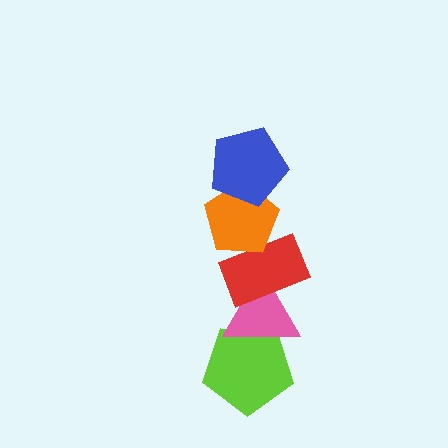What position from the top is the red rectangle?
The red rectangle is 3rd from the top.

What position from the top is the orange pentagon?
The orange pentagon is 2nd from the top.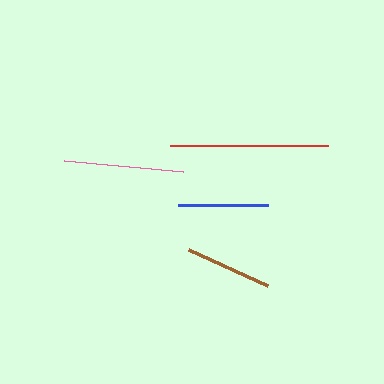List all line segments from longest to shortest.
From longest to shortest: red, pink, blue, brown.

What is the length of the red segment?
The red segment is approximately 158 pixels long.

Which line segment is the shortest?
The brown line is the shortest at approximately 87 pixels.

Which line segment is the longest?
The red line is the longest at approximately 158 pixels.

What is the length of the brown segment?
The brown segment is approximately 87 pixels long.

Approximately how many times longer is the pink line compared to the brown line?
The pink line is approximately 1.4 times the length of the brown line.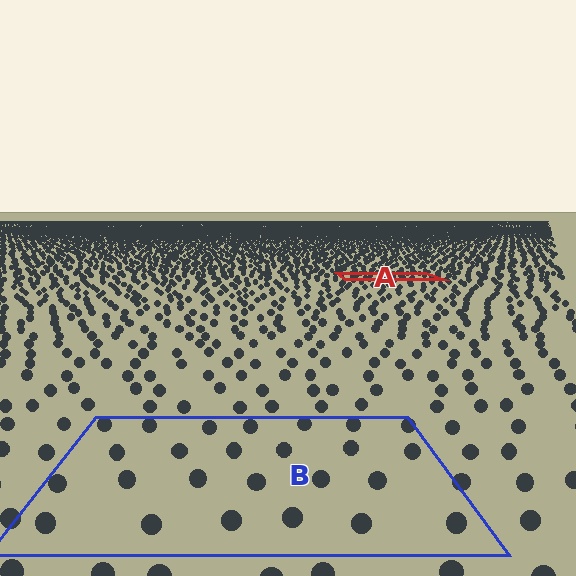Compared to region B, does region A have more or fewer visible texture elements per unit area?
Region A has more texture elements per unit area — they are packed more densely because it is farther away.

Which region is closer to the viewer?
Region B is closer. The texture elements there are larger and more spread out.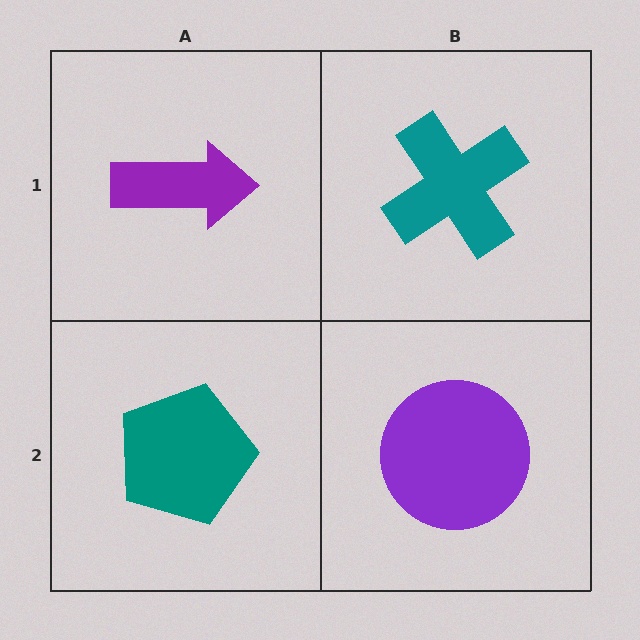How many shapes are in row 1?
2 shapes.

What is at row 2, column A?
A teal pentagon.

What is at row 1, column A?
A purple arrow.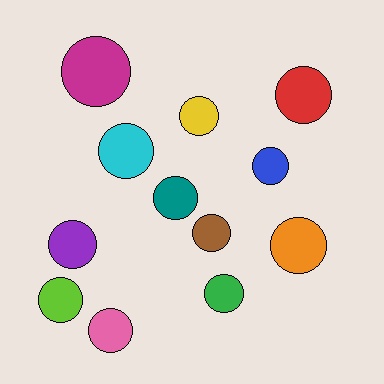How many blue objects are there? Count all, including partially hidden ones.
There is 1 blue object.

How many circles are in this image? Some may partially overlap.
There are 12 circles.